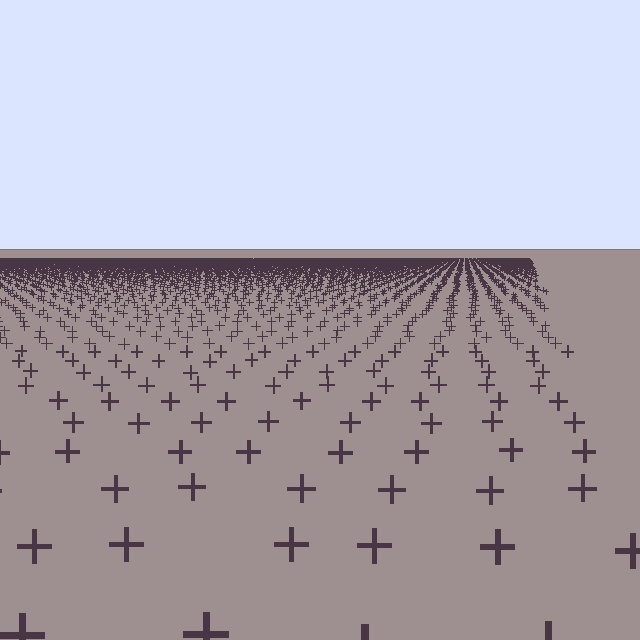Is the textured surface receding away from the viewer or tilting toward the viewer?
The surface is receding away from the viewer. Texture elements get smaller and denser toward the top.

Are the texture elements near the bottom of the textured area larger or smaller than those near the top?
Larger. Near the bottom, elements are closer to the viewer and appear at a bigger on-screen size.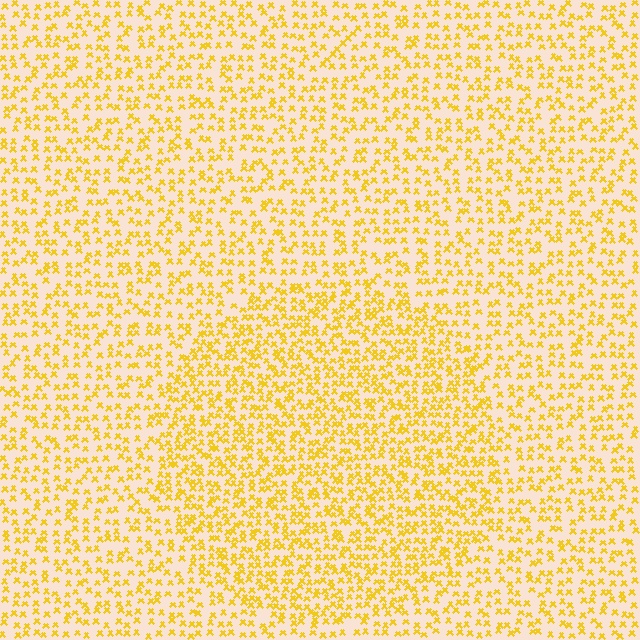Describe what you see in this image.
The image contains small yellow elements arranged at two different densities. A circle-shaped region is visible where the elements are more densely packed than the surrounding area.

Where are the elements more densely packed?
The elements are more densely packed inside the circle boundary.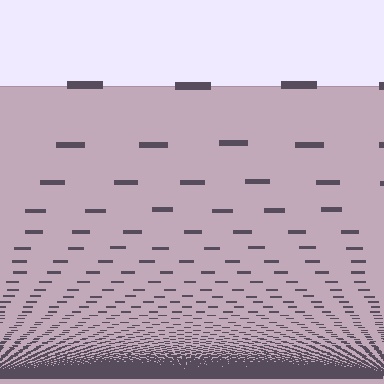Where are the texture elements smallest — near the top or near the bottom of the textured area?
Near the bottom.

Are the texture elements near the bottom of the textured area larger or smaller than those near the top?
Smaller. The gradient is inverted — elements near the bottom are smaller and denser.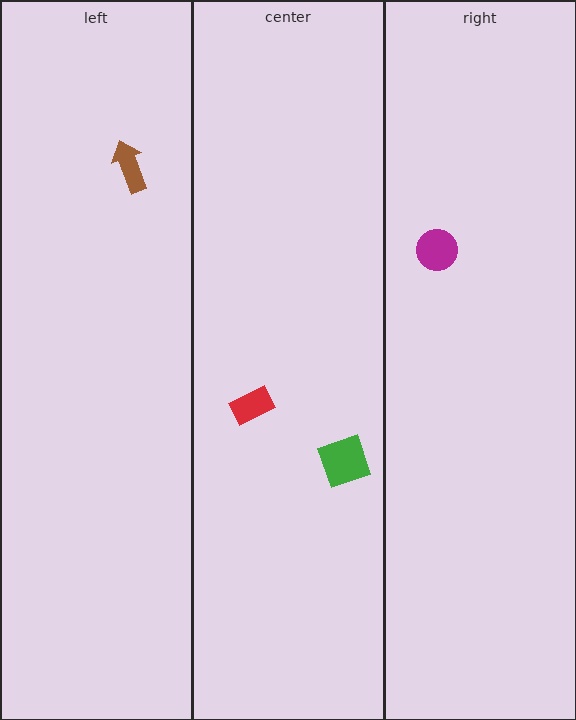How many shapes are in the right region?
1.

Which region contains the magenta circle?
The right region.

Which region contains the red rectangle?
The center region.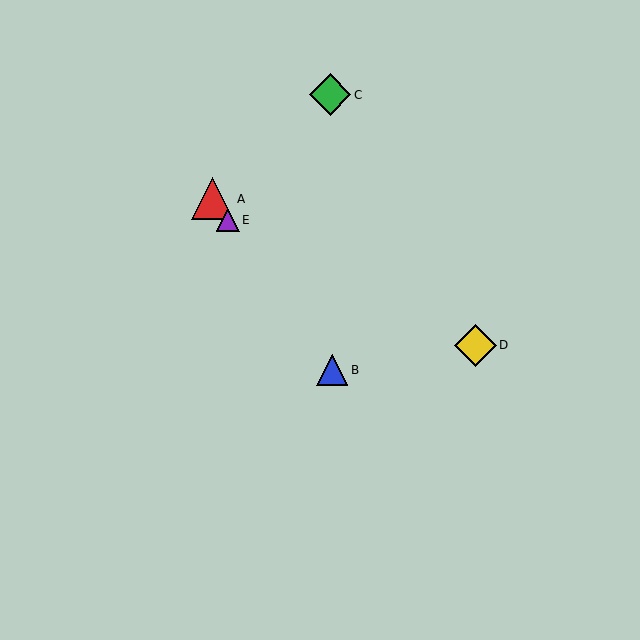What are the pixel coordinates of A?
Object A is at (213, 199).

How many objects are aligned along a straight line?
3 objects (A, B, E) are aligned along a straight line.